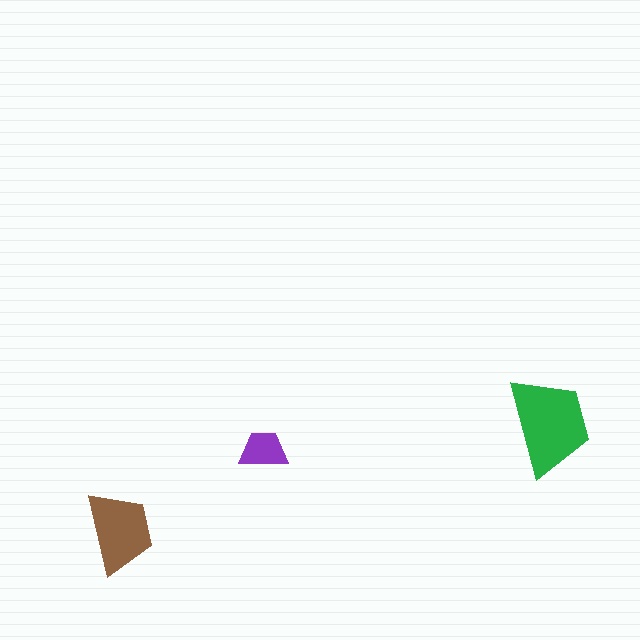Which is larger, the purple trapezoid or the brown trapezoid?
The brown one.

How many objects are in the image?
There are 3 objects in the image.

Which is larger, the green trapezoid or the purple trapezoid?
The green one.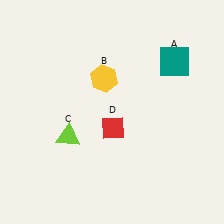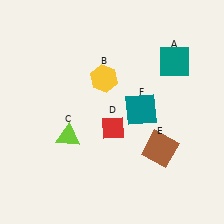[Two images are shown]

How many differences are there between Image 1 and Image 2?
There are 2 differences between the two images.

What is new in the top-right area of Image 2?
A teal square (F) was added in the top-right area of Image 2.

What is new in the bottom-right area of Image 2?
A brown square (E) was added in the bottom-right area of Image 2.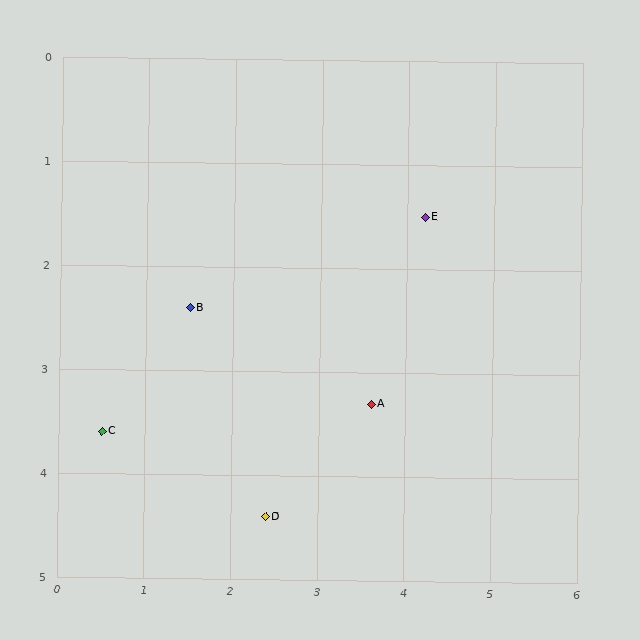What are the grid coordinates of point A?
Point A is at approximately (3.6, 3.3).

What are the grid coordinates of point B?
Point B is at approximately (1.5, 2.4).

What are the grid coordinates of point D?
Point D is at approximately (2.4, 4.4).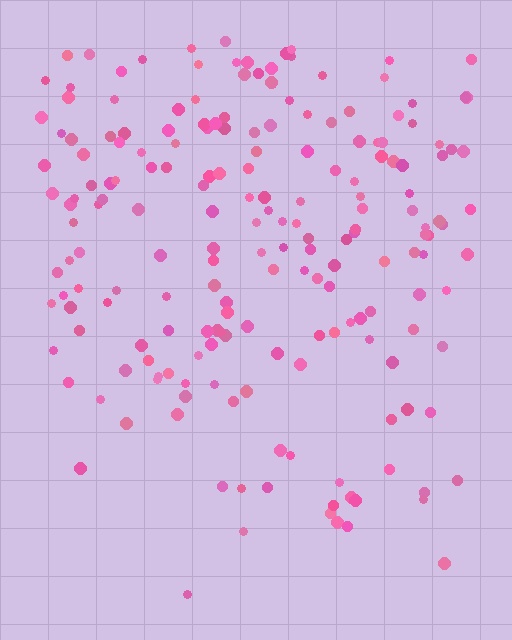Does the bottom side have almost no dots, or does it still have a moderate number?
Still a moderate number, just noticeably fewer than the top.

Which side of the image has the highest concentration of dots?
The top.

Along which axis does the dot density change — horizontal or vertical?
Vertical.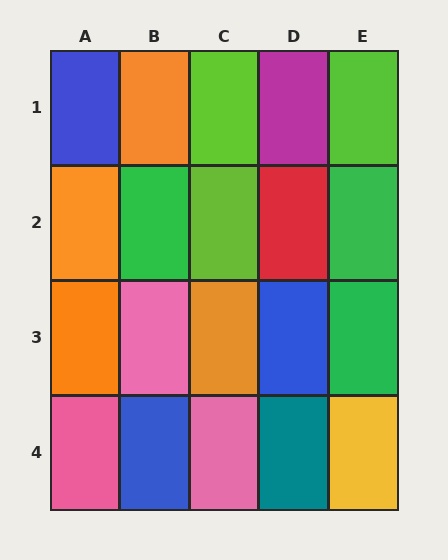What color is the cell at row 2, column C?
Lime.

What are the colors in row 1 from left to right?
Blue, orange, lime, magenta, lime.